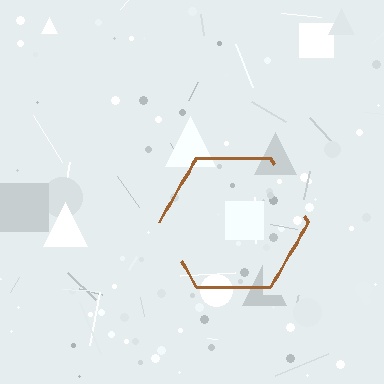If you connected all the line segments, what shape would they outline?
They would outline a hexagon.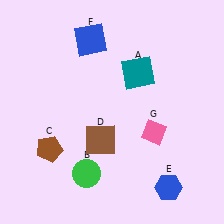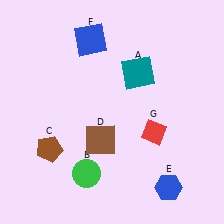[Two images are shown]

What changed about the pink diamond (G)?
In Image 1, G is pink. In Image 2, it changed to red.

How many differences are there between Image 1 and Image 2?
There is 1 difference between the two images.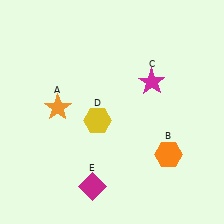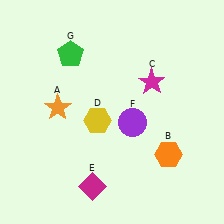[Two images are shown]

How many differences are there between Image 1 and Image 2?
There are 2 differences between the two images.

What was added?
A purple circle (F), a green pentagon (G) were added in Image 2.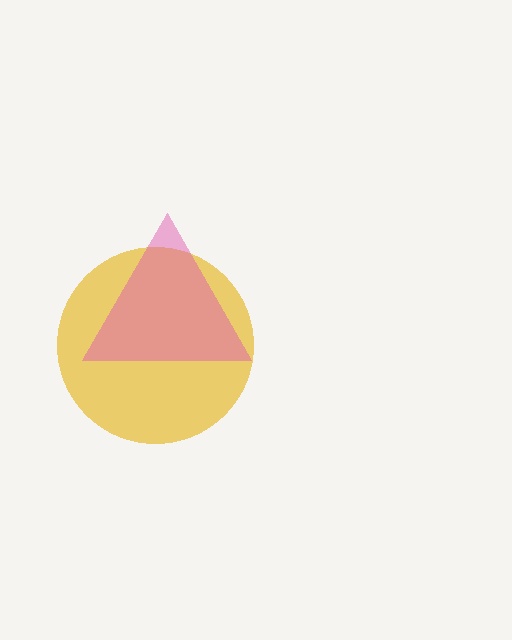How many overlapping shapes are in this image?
There are 2 overlapping shapes in the image.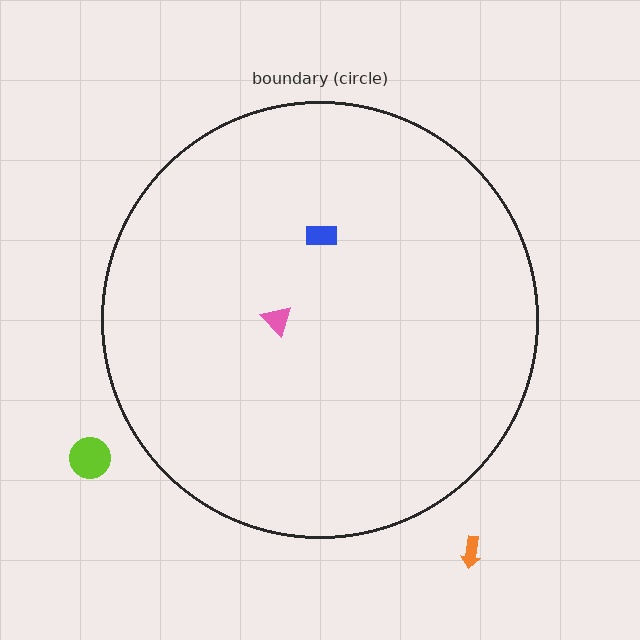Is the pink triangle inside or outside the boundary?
Inside.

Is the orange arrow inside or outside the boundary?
Outside.